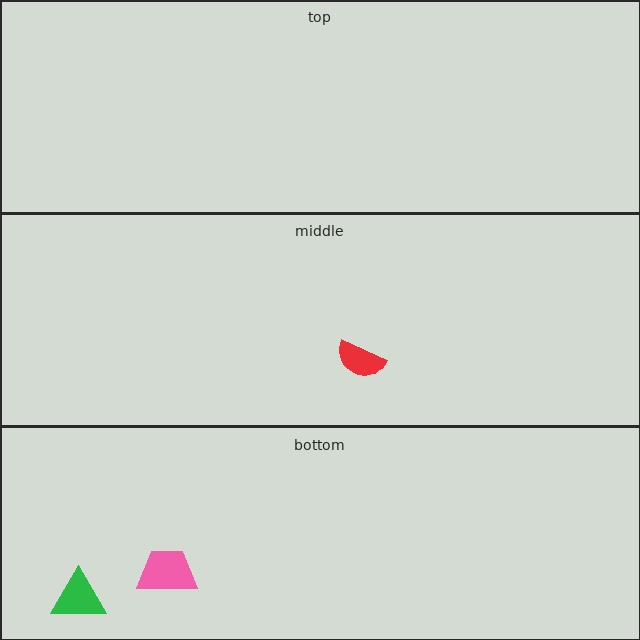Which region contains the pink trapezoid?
The bottom region.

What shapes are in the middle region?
The red semicircle.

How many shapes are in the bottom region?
2.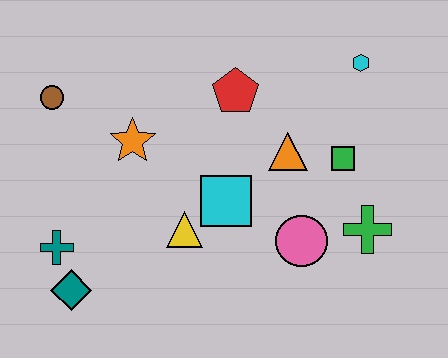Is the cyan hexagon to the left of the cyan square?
No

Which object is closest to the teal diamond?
The teal cross is closest to the teal diamond.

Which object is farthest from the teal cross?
The cyan hexagon is farthest from the teal cross.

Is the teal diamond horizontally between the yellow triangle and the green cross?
No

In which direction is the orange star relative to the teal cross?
The orange star is above the teal cross.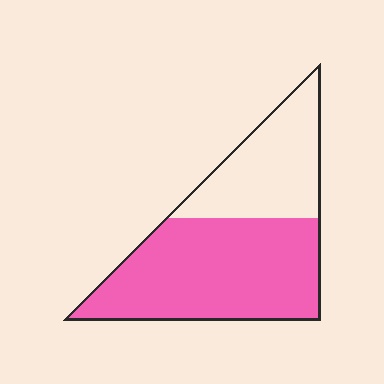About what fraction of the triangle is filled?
About five eighths (5/8).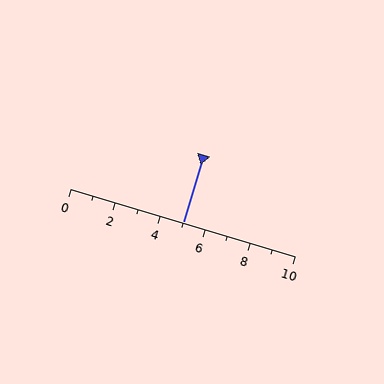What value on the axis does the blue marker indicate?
The marker indicates approximately 5.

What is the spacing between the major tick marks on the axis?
The major ticks are spaced 2 apart.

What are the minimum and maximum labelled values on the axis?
The axis runs from 0 to 10.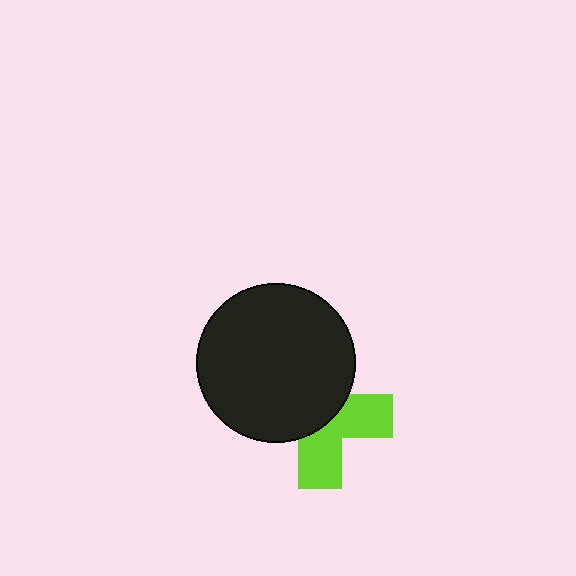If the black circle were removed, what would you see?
You would see the complete lime cross.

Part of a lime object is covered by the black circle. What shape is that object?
It is a cross.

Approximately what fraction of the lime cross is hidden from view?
Roughly 55% of the lime cross is hidden behind the black circle.